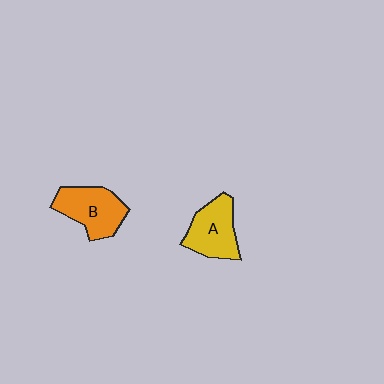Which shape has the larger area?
Shape B (orange).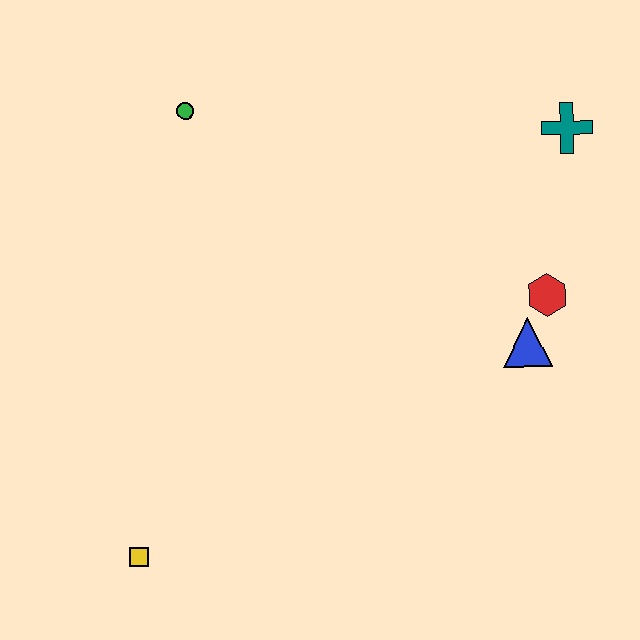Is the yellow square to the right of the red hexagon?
No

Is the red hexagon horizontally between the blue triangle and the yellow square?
No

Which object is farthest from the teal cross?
The yellow square is farthest from the teal cross.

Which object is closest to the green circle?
The teal cross is closest to the green circle.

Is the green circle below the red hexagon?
No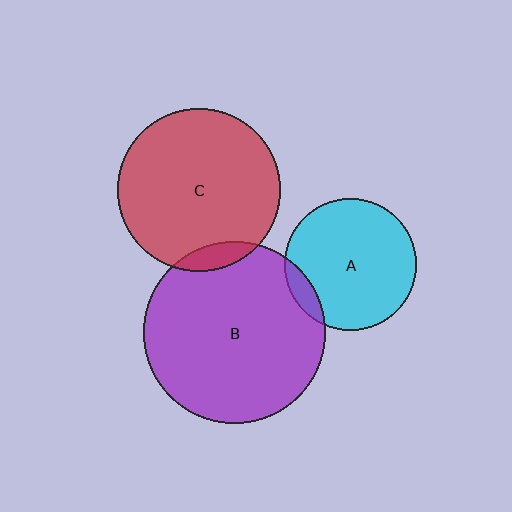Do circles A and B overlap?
Yes.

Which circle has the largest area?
Circle B (purple).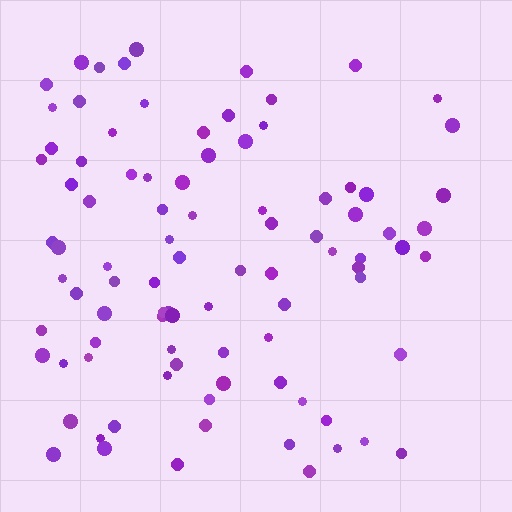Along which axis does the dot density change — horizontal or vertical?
Horizontal.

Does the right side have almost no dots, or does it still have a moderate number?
Still a moderate number, just noticeably fewer than the left.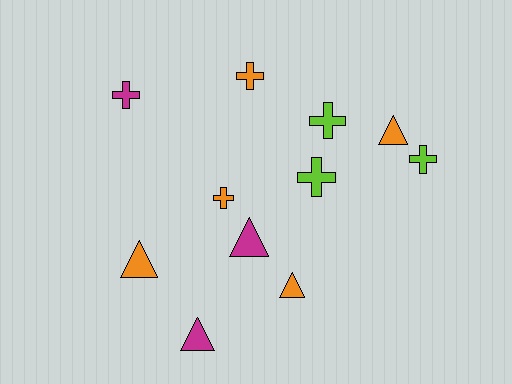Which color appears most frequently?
Orange, with 5 objects.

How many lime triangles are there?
There are no lime triangles.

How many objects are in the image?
There are 11 objects.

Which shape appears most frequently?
Cross, with 6 objects.